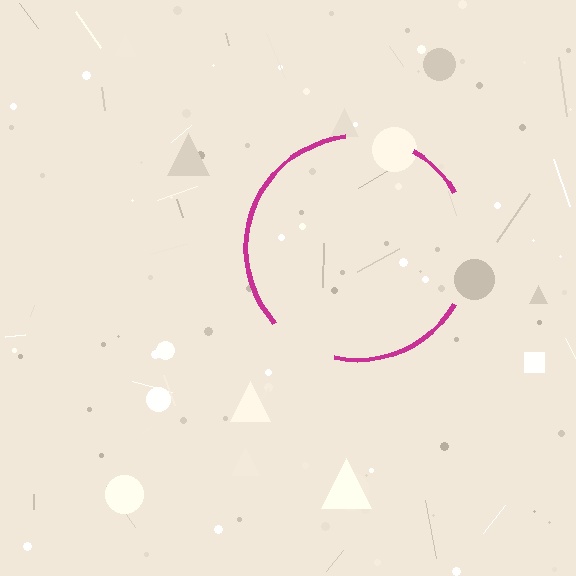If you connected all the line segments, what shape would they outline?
They would outline a circle.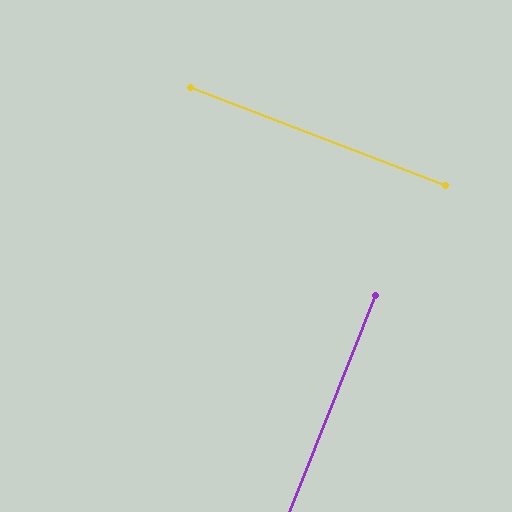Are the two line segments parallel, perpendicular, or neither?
Perpendicular — they meet at approximately 89°.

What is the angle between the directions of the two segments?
Approximately 89 degrees.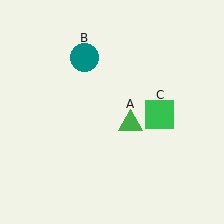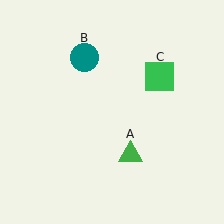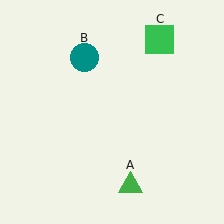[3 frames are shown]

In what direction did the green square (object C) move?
The green square (object C) moved up.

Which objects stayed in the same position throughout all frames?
Teal circle (object B) remained stationary.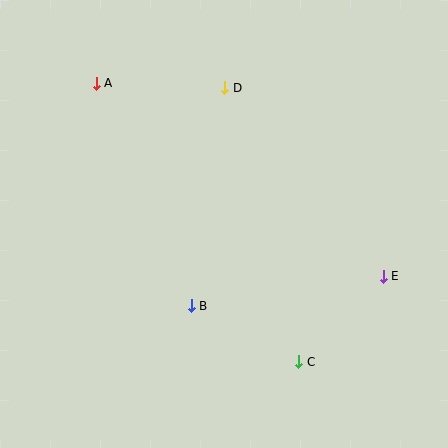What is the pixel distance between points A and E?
The distance between A and E is 346 pixels.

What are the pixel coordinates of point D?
Point D is at (225, 88).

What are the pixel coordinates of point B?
Point B is at (191, 306).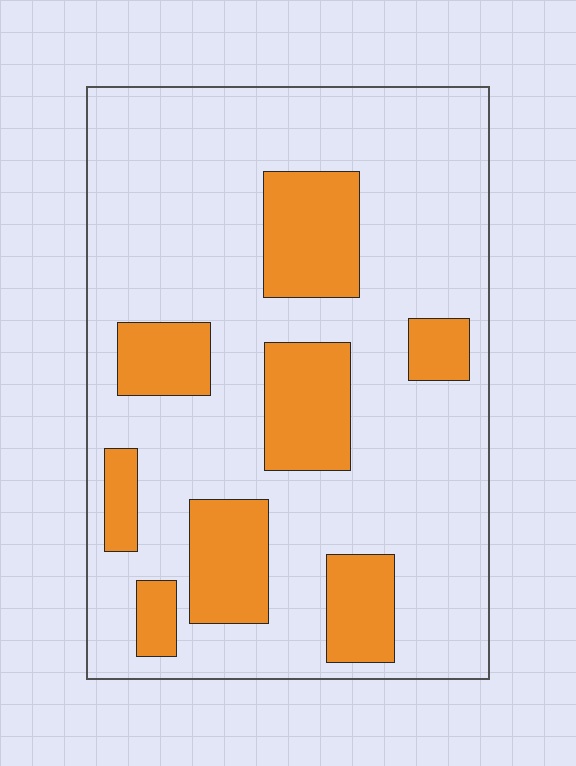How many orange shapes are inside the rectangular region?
8.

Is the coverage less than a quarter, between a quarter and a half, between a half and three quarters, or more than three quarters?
Less than a quarter.